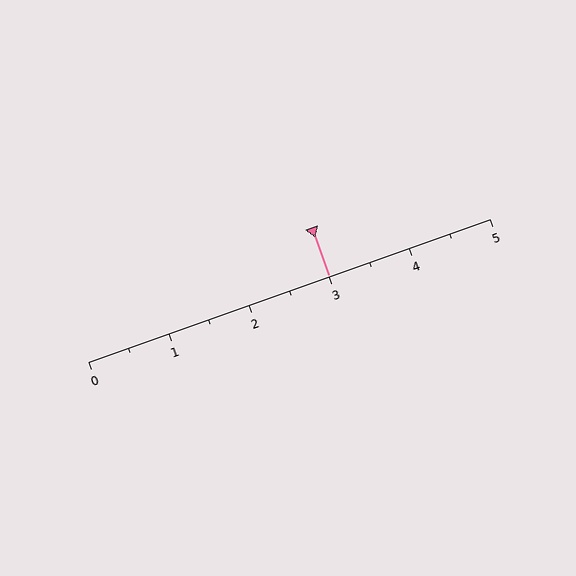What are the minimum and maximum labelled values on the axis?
The axis runs from 0 to 5.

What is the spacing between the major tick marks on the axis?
The major ticks are spaced 1 apart.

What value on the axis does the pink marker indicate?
The marker indicates approximately 3.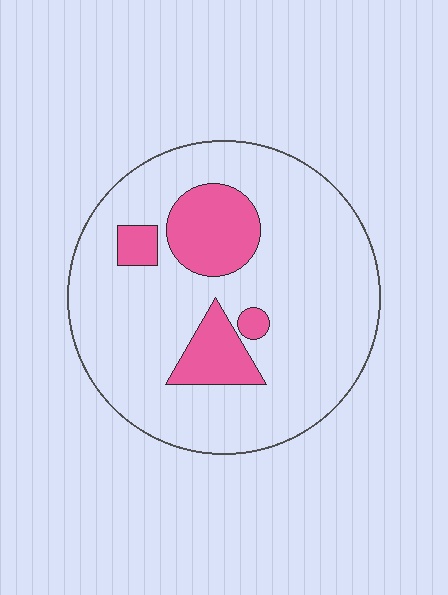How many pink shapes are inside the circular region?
4.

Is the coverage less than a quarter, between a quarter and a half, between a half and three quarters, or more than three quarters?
Less than a quarter.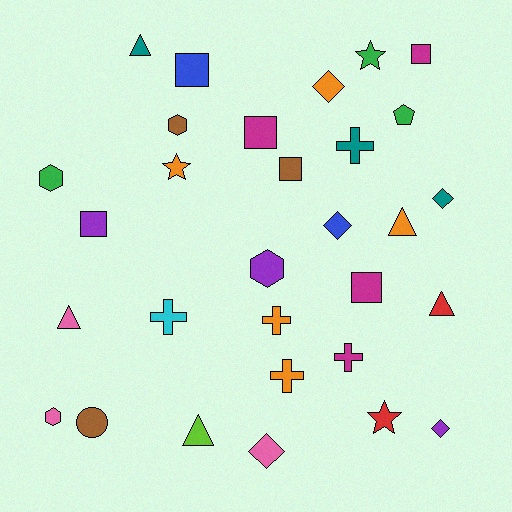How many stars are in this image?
There are 3 stars.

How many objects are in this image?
There are 30 objects.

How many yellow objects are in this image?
There are no yellow objects.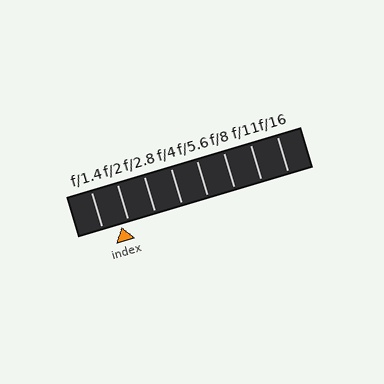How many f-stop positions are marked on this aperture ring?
There are 8 f-stop positions marked.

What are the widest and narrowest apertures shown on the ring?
The widest aperture shown is f/1.4 and the narrowest is f/16.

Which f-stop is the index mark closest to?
The index mark is closest to f/2.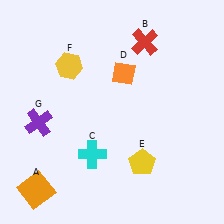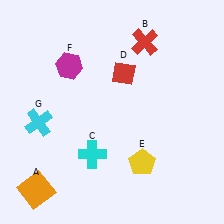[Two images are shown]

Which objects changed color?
D changed from orange to red. F changed from yellow to magenta. G changed from purple to cyan.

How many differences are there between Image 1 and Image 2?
There are 3 differences between the two images.